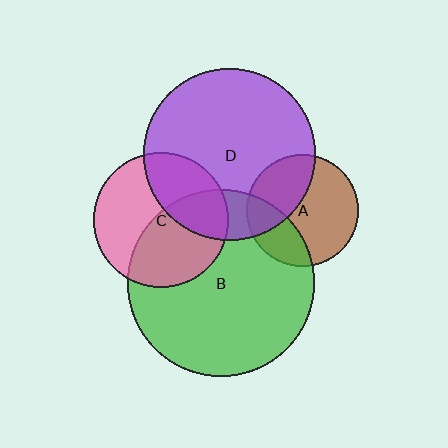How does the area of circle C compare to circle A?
Approximately 1.5 times.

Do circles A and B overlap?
Yes.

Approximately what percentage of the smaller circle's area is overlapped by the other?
Approximately 25%.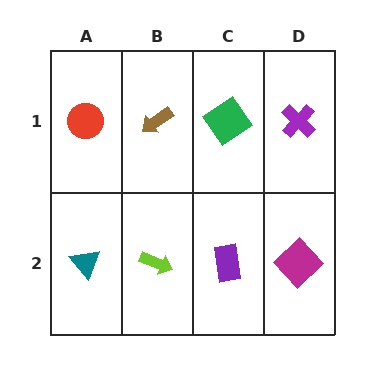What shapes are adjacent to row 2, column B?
A brown arrow (row 1, column B), a teal triangle (row 2, column A), a purple rectangle (row 2, column C).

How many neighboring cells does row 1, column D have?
2.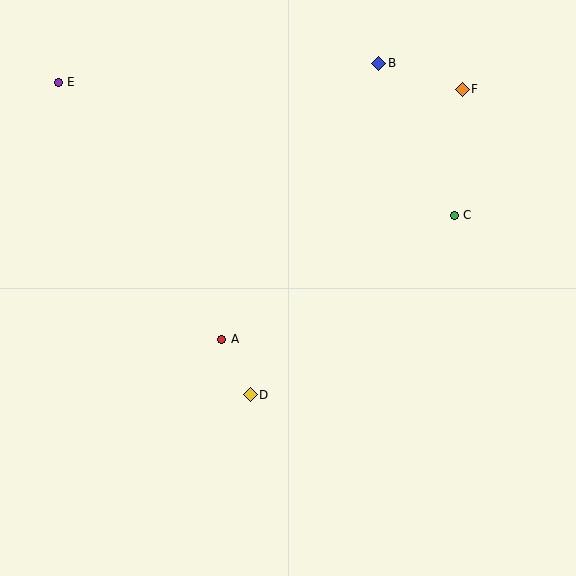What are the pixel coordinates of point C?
Point C is at (454, 215).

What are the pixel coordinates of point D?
Point D is at (250, 395).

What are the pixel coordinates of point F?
Point F is at (462, 89).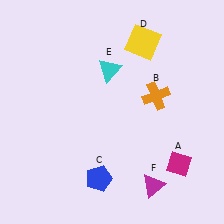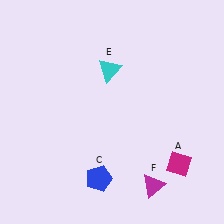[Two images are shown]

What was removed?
The orange cross (B), the yellow square (D) were removed in Image 2.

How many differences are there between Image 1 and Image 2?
There are 2 differences between the two images.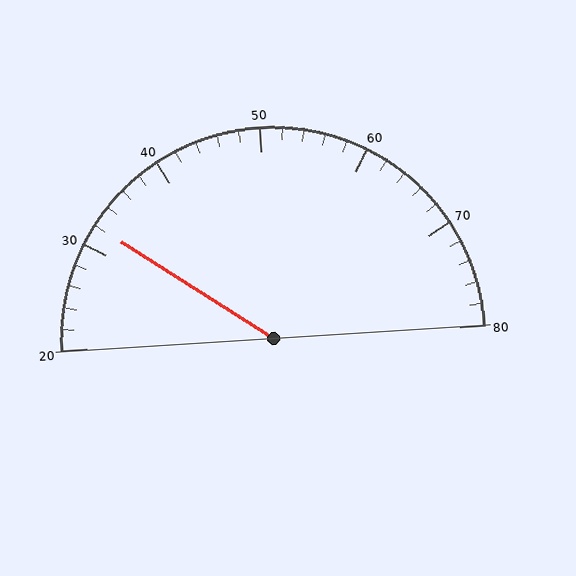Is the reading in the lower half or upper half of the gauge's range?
The reading is in the lower half of the range (20 to 80).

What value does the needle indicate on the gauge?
The needle indicates approximately 32.